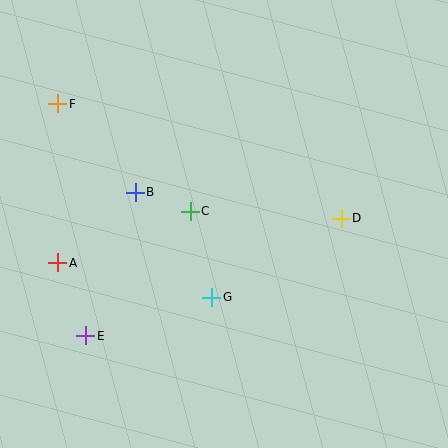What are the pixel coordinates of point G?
Point G is at (212, 297).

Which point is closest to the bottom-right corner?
Point D is closest to the bottom-right corner.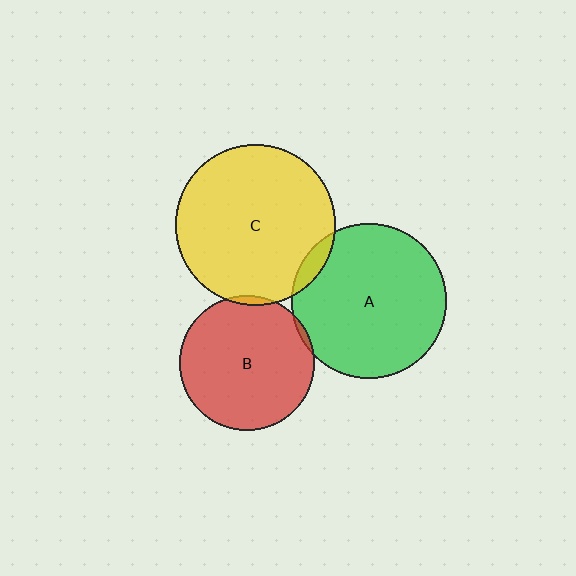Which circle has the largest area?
Circle C (yellow).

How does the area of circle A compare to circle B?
Approximately 1.3 times.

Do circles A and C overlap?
Yes.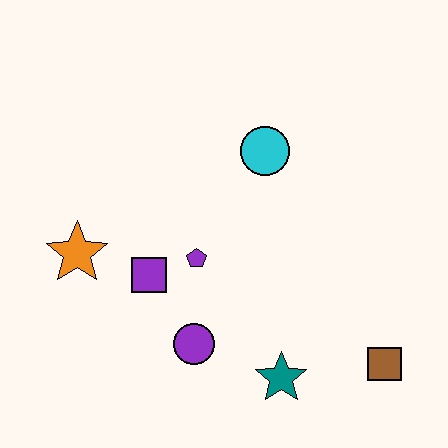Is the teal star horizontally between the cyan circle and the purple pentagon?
No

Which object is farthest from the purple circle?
The cyan circle is farthest from the purple circle.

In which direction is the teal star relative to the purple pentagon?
The teal star is below the purple pentagon.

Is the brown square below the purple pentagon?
Yes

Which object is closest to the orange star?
The purple square is closest to the orange star.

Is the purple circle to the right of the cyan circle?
No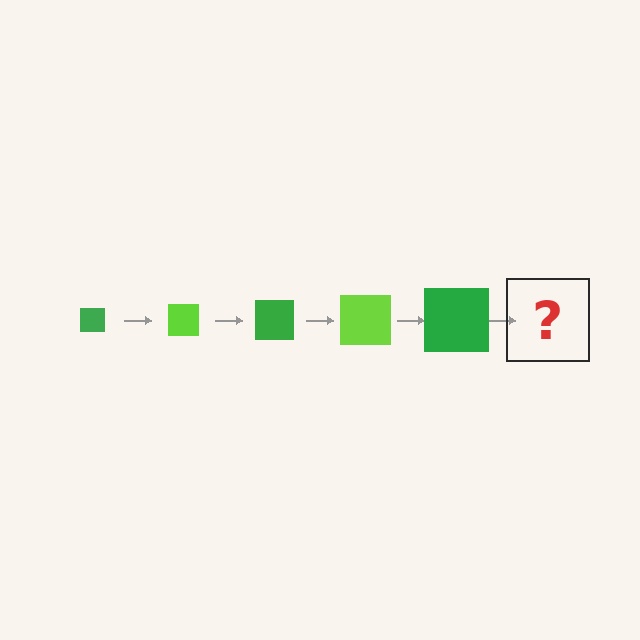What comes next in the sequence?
The next element should be a lime square, larger than the previous one.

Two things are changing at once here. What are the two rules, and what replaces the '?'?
The two rules are that the square grows larger each step and the color cycles through green and lime. The '?' should be a lime square, larger than the previous one.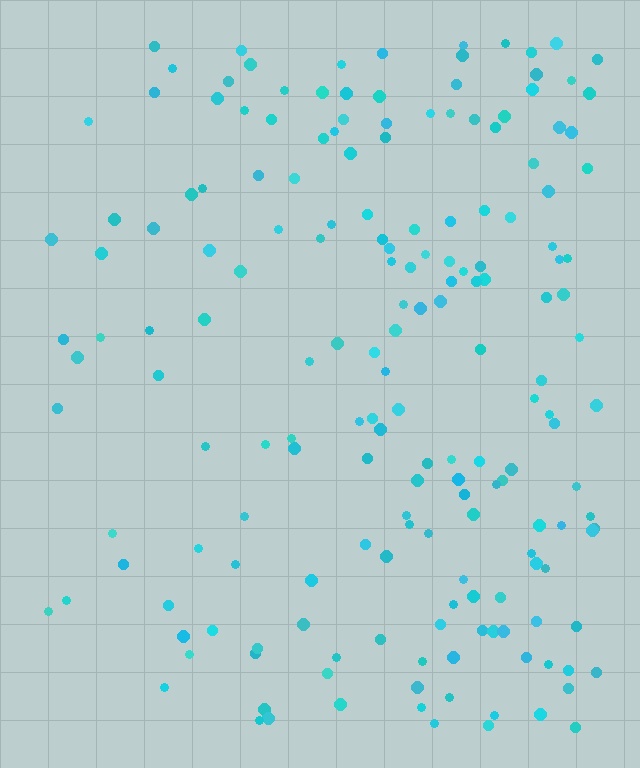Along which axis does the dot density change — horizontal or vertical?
Horizontal.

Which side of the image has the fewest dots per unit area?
The left.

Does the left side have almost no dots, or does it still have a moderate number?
Still a moderate number, just noticeably fewer than the right.